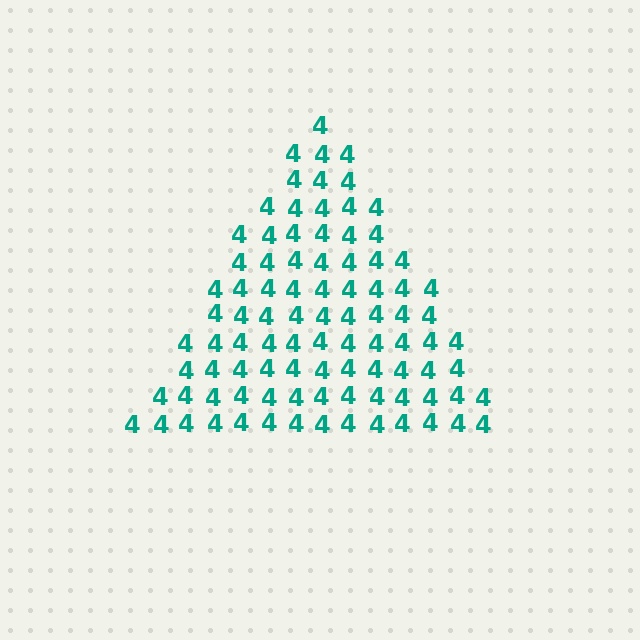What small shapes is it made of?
It is made of small digit 4's.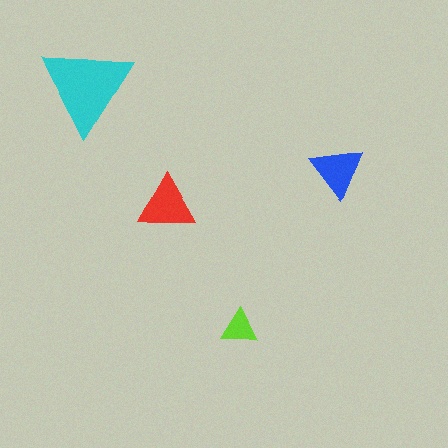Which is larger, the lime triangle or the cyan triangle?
The cyan one.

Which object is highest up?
The cyan triangle is topmost.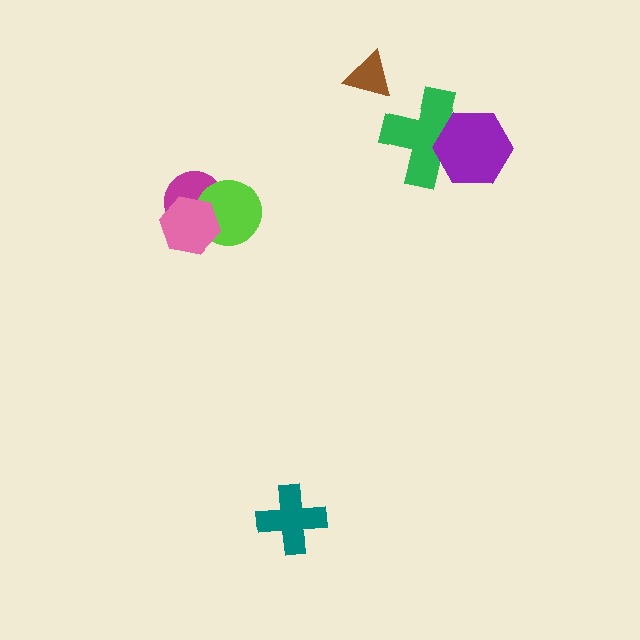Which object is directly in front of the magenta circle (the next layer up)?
The lime circle is directly in front of the magenta circle.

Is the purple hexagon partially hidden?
No, no other shape covers it.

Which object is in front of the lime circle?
The pink hexagon is in front of the lime circle.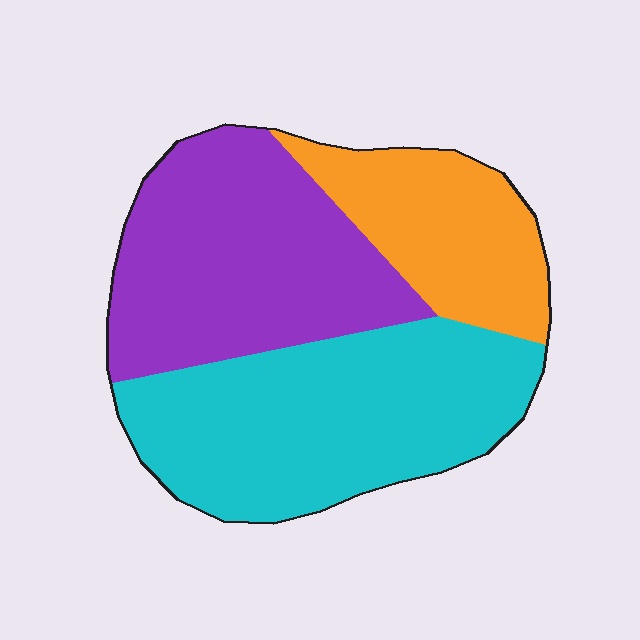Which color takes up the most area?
Cyan, at roughly 40%.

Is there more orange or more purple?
Purple.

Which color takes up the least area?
Orange, at roughly 20%.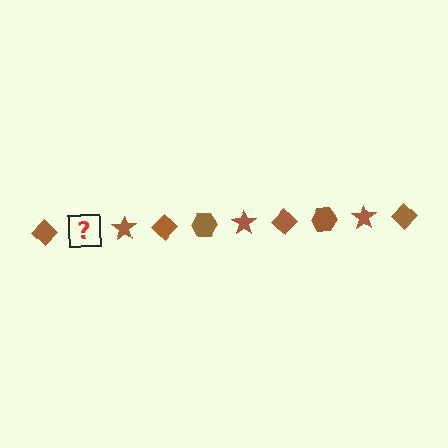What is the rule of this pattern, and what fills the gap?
The rule is that the pattern cycles through diamond, hexagon, star shapes in brown. The gap should be filled with a brown hexagon.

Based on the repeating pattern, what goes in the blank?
The blank should be a brown hexagon.